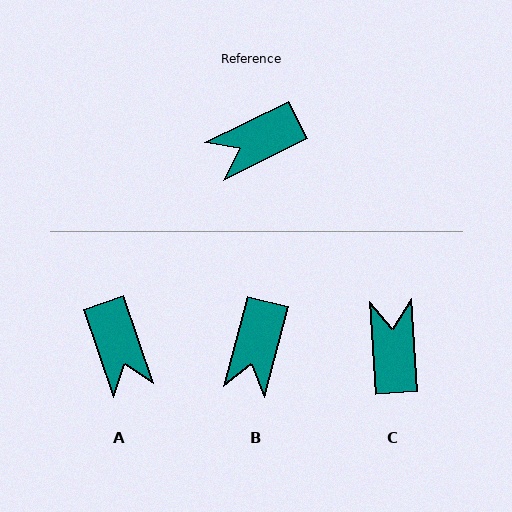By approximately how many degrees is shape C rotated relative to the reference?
Approximately 112 degrees clockwise.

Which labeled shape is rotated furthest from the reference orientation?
C, about 112 degrees away.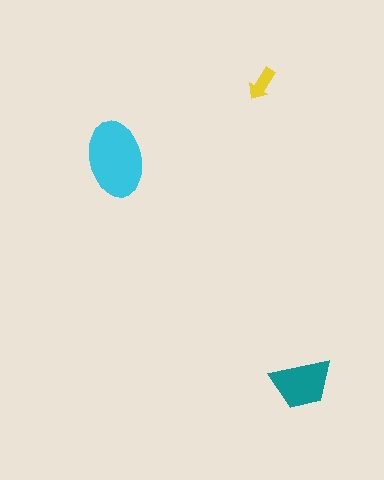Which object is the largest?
The cyan ellipse.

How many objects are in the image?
There are 3 objects in the image.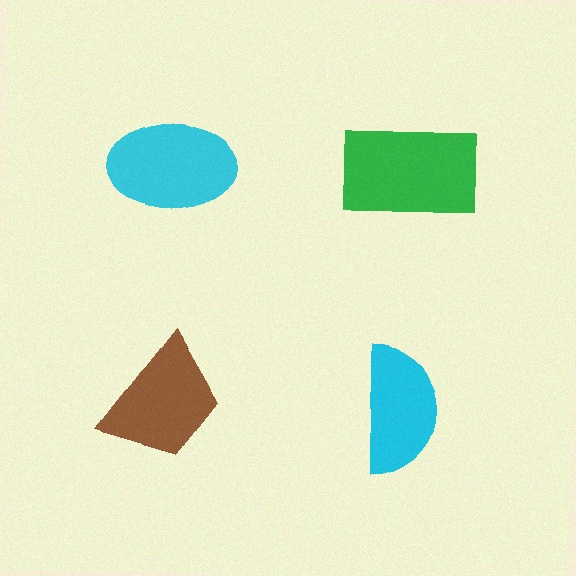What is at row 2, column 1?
A brown trapezoid.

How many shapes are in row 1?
2 shapes.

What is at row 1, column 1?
A cyan ellipse.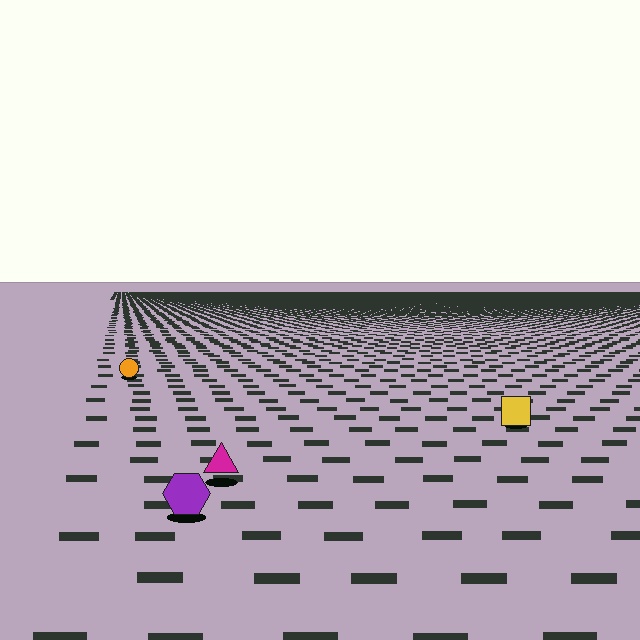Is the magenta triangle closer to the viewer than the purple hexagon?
No. The purple hexagon is closer — you can tell from the texture gradient: the ground texture is coarser near it.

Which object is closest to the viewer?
The purple hexagon is closest. The texture marks near it are larger and more spread out.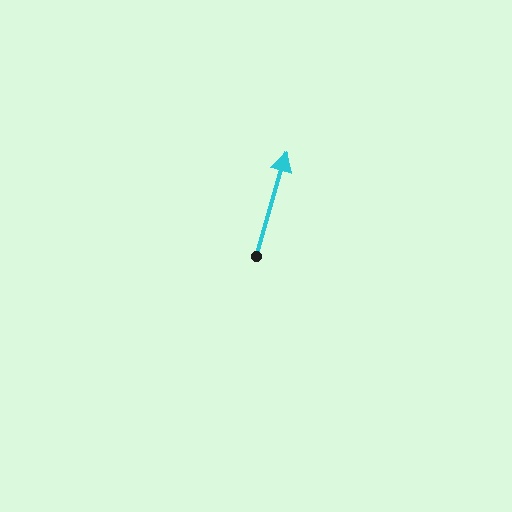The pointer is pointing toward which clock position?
Roughly 1 o'clock.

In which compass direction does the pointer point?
North.